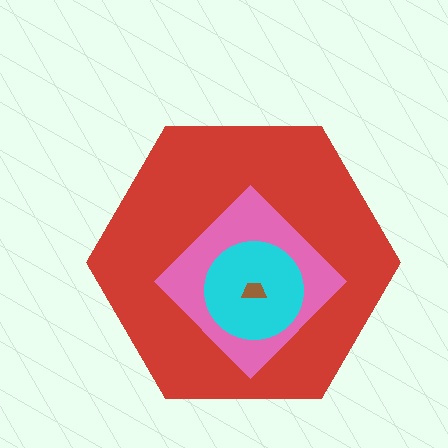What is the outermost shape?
The red hexagon.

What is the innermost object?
The brown trapezoid.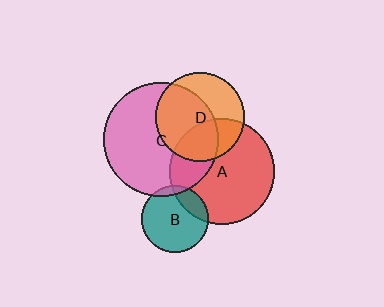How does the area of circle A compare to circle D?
Approximately 1.4 times.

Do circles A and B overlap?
Yes.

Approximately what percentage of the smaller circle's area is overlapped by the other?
Approximately 20%.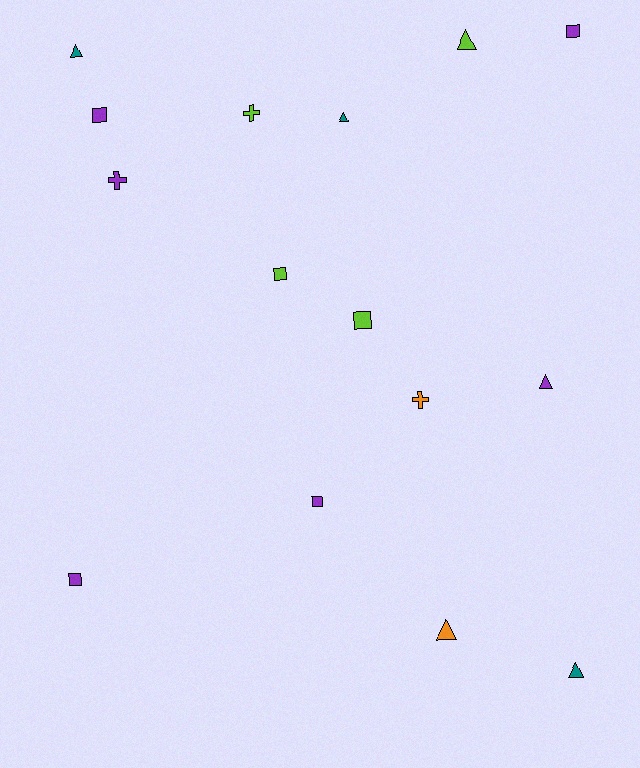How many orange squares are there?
There are no orange squares.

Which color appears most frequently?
Purple, with 6 objects.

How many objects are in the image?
There are 15 objects.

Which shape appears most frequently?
Square, with 6 objects.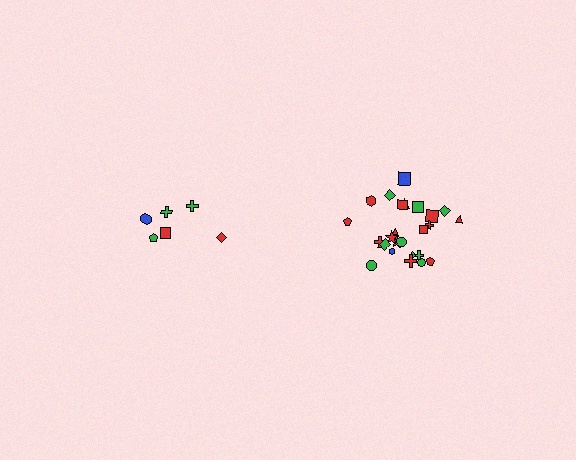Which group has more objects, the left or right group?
The right group.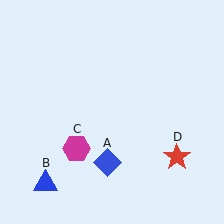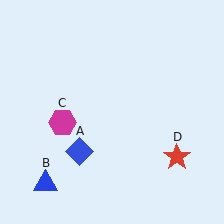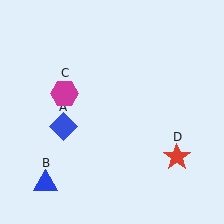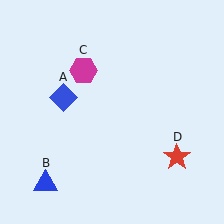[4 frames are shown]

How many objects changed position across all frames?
2 objects changed position: blue diamond (object A), magenta hexagon (object C).